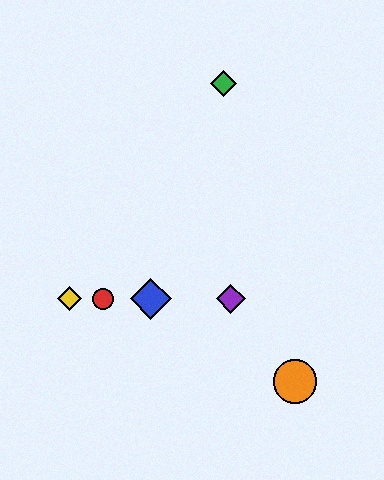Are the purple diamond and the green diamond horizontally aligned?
No, the purple diamond is at y≈299 and the green diamond is at y≈84.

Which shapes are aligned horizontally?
The red circle, the blue diamond, the yellow diamond, the purple diamond are aligned horizontally.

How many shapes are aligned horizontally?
4 shapes (the red circle, the blue diamond, the yellow diamond, the purple diamond) are aligned horizontally.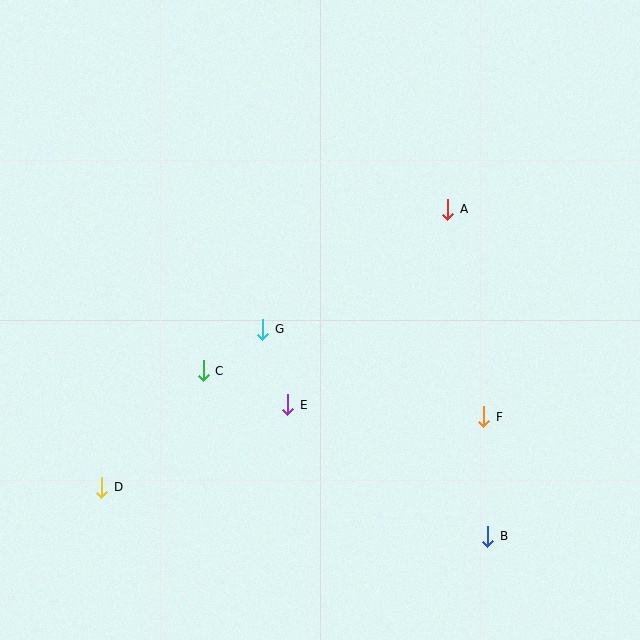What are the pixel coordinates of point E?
Point E is at (288, 405).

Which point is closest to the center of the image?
Point G at (263, 329) is closest to the center.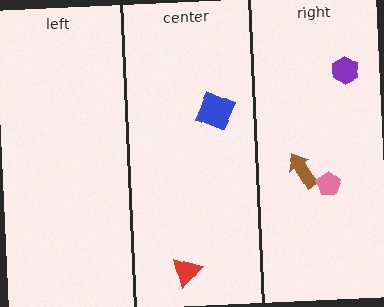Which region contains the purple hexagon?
The right region.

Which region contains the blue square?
The center region.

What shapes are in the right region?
The brown arrow, the purple hexagon, the pink pentagon.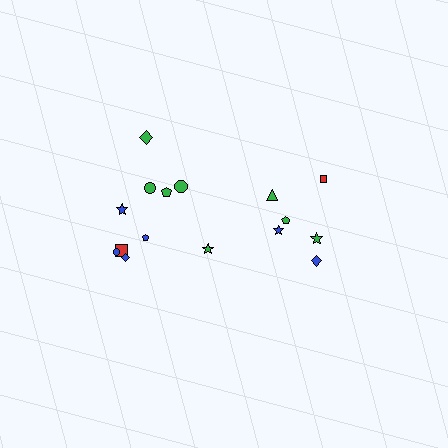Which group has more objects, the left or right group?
The left group.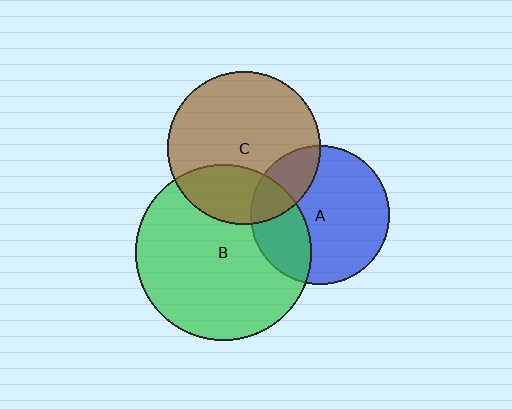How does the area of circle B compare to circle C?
Approximately 1.3 times.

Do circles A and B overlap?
Yes.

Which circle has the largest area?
Circle B (green).